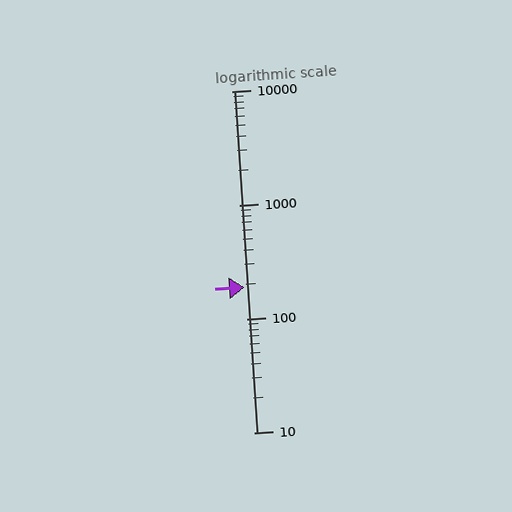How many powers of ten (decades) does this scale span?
The scale spans 3 decades, from 10 to 10000.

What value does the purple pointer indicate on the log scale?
The pointer indicates approximately 190.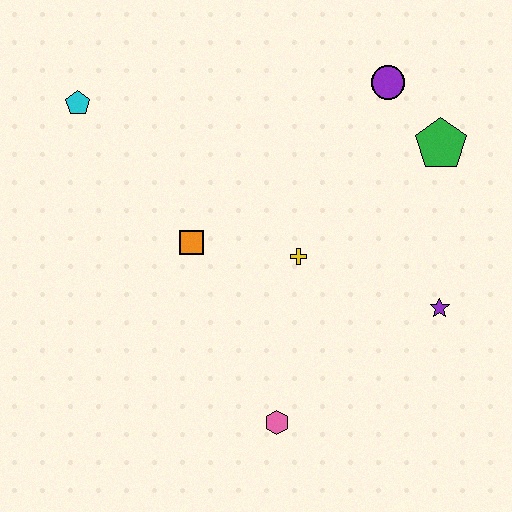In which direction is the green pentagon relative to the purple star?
The green pentagon is above the purple star.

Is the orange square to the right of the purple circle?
No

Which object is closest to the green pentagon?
The purple circle is closest to the green pentagon.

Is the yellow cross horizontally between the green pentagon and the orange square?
Yes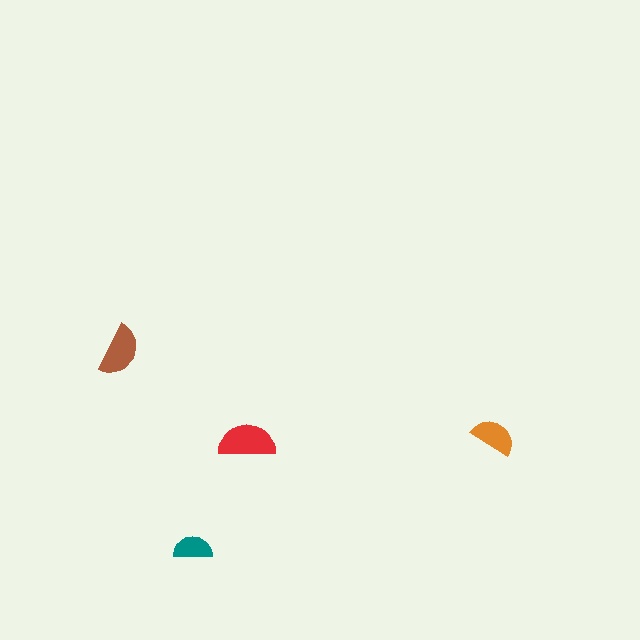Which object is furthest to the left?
The brown semicircle is leftmost.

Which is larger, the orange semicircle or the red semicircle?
The red one.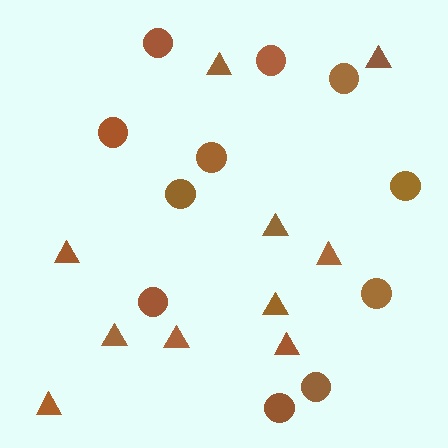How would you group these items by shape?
There are 2 groups: one group of triangles (10) and one group of circles (11).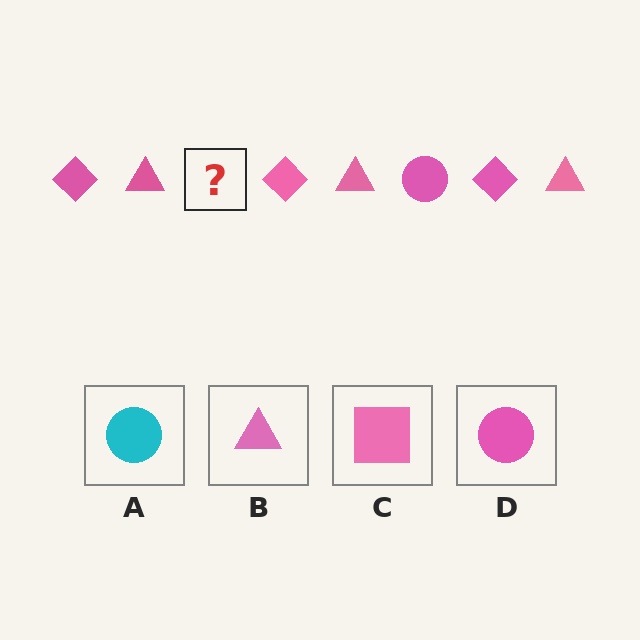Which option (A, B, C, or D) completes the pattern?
D.